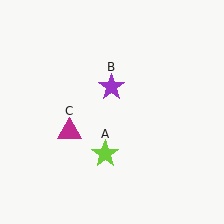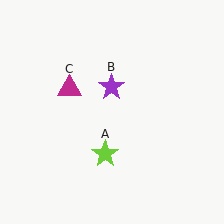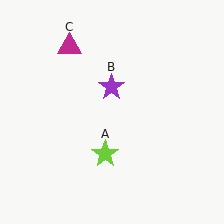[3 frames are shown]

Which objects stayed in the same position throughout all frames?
Lime star (object A) and purple star (object B) remained stationary.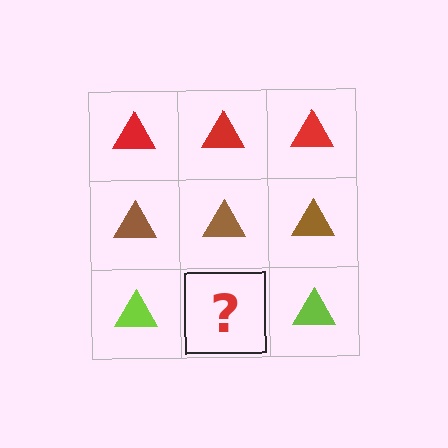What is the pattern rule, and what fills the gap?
The rule is that each row has a consistent color. The gap should be filled with a lime triangle.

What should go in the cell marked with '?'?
The missing cell should contain a lime triangle.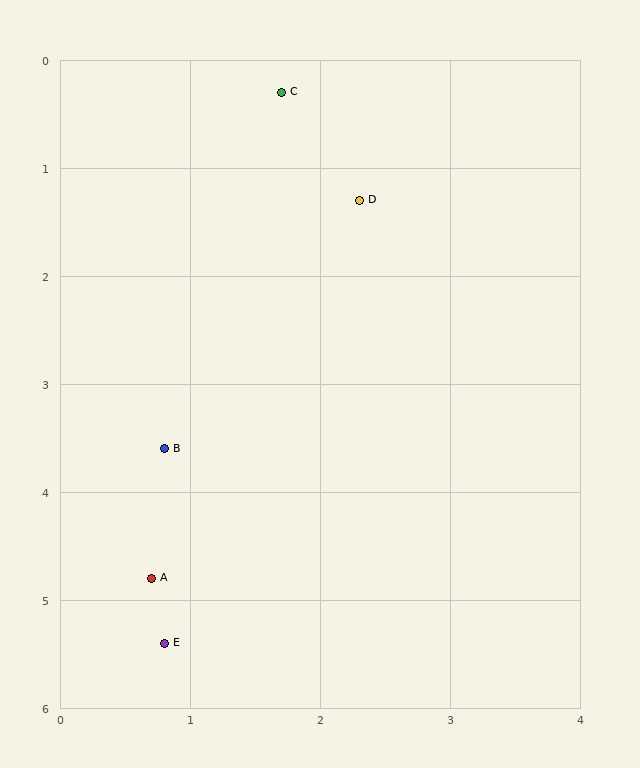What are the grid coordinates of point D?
Point D is at approximately (2.3, 1.3).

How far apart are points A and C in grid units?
Points A and C are about 4.6 grid units apart.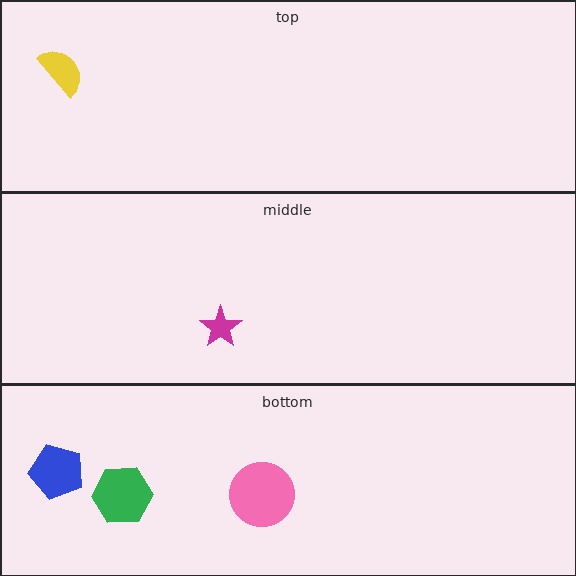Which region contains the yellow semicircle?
The top region.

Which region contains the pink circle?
The bottom region.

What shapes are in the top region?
The yellow semicircle.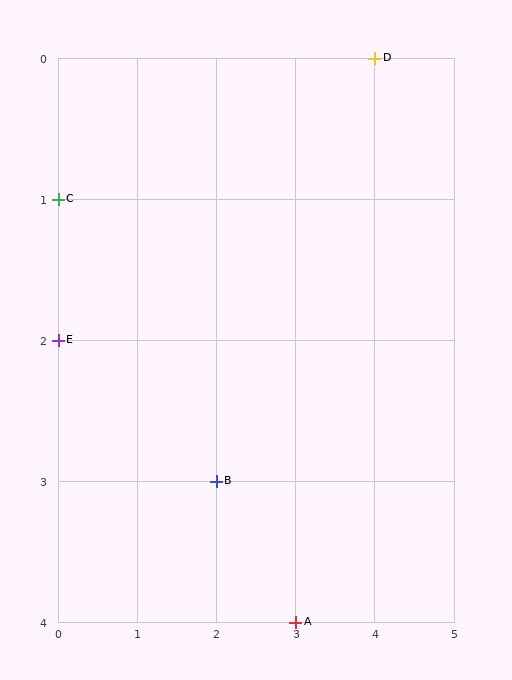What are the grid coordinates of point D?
Point D is at grid coordinates (4, 0).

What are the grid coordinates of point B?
Point B is at grid coordinates (2, 3).